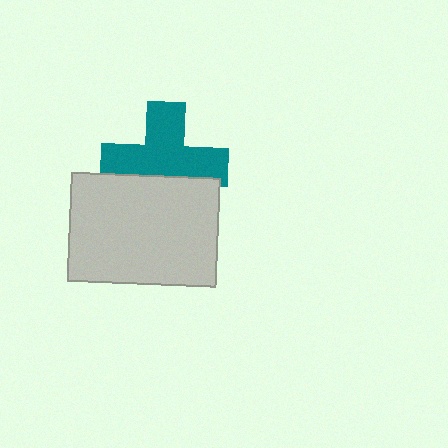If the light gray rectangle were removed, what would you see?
You would see the complete teal cross.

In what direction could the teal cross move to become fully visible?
The teal cross could move up. That would shift it out from behind the light gray rectangle entirely.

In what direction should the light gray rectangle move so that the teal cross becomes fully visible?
The light gray rectangle should move down. That is the shortest direction to clear the overlap and leave the teal cross fully visible.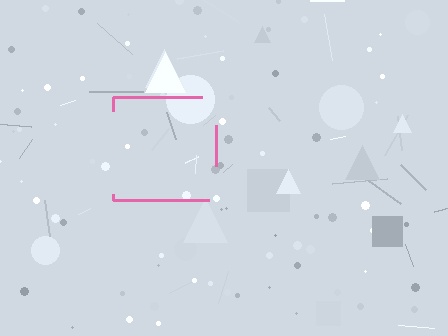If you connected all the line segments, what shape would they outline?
They would outline a square.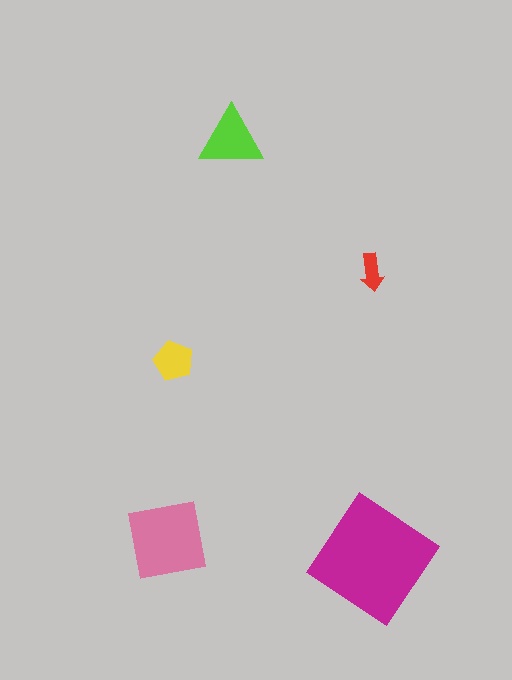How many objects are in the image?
There are 5 objects in the image.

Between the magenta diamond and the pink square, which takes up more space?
The magenta diamond.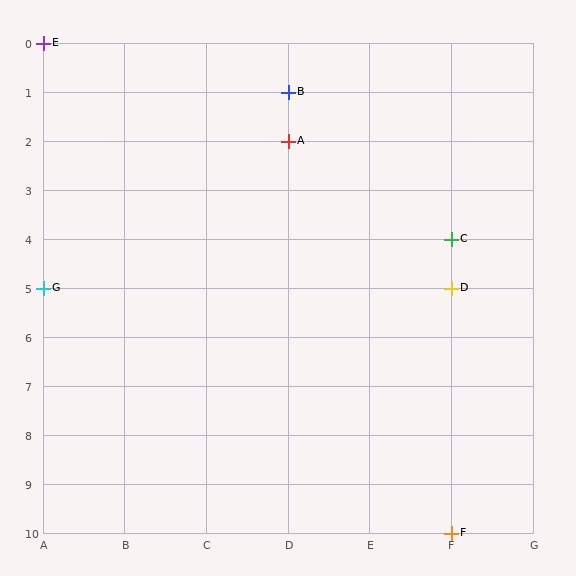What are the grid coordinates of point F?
Point F is at grid coordinates (F, 10).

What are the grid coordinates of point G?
Point G is at grid coordinates (A, 5).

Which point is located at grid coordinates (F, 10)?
Point F is at (F, 10).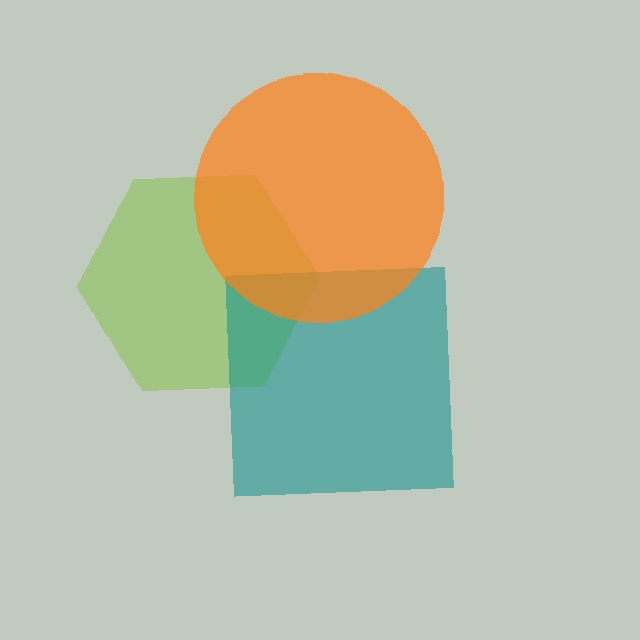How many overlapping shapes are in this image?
There are 3 overlapping shapes in the image.